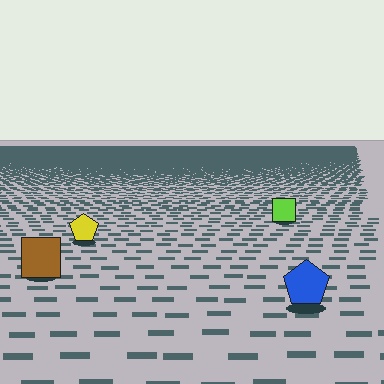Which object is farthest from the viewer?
The lime square is farthest from the viewer. It appears smaller and the ground texture around it is denser.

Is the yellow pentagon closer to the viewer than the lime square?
Yes. The yellow pentagon is closer — you can tell from the texture gradient: the ground texture is coarser near it.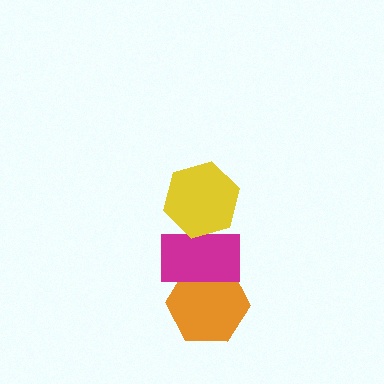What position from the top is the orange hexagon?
The orange hexagon is 3rd from the top.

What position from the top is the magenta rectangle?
The magenta rectangle is 2nd from the top.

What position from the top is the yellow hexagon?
The yellow hexagon is 1st from the top.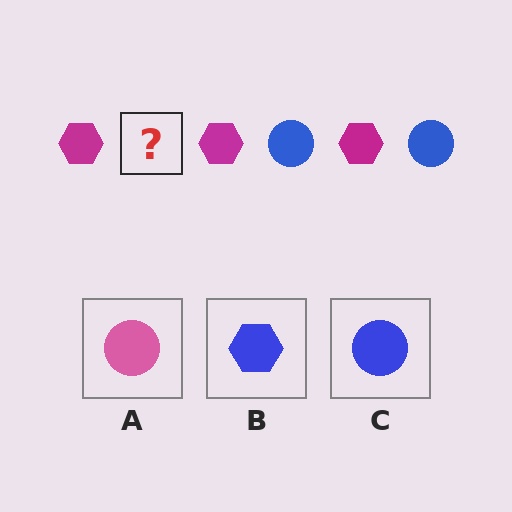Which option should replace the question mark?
Option C.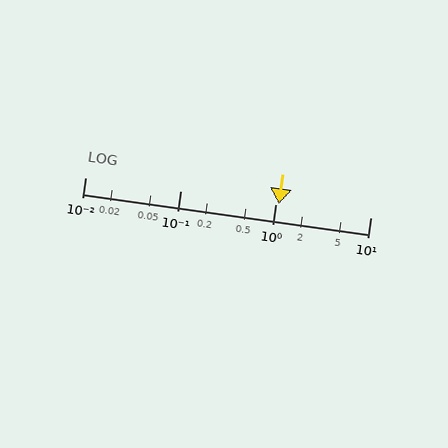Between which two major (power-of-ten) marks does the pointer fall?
The pointer is between 1 and 10.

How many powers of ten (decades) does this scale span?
The scale spans 3 decades, from 0.01 to 10.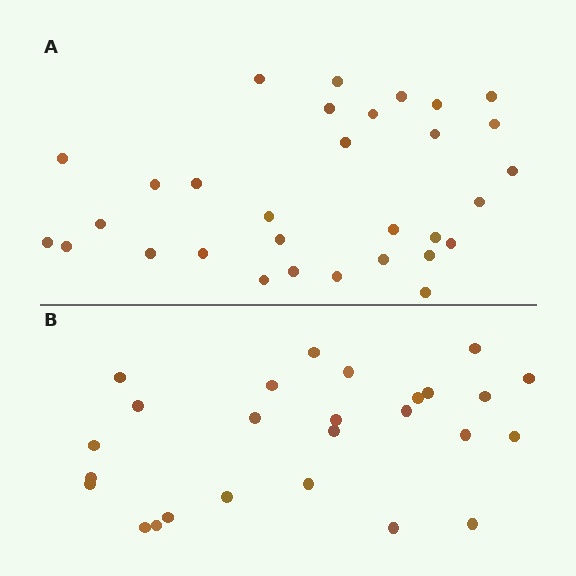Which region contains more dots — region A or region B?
Region A (the top region) has more dots.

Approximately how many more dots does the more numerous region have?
Region A has about 5 more dots than region B.